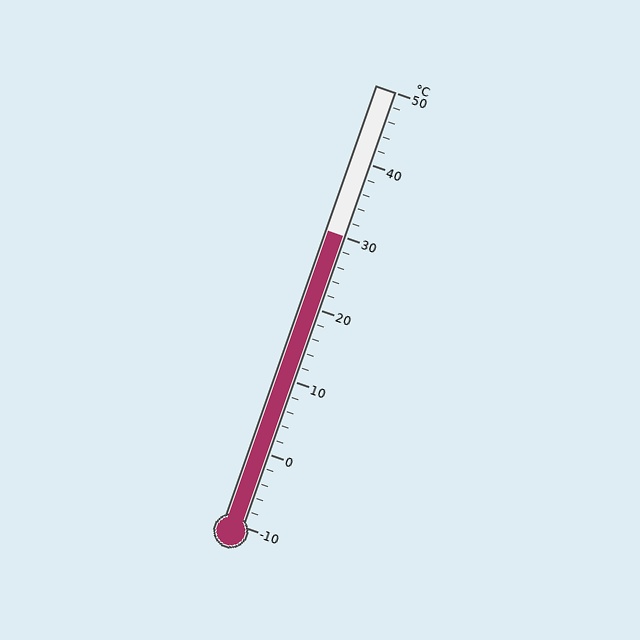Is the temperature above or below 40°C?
The temperature is below 40°C.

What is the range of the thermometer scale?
The thermometer scale ranges from -10°C to 50°C.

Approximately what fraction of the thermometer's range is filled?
The thermometer is filled to approximately 65% of its range.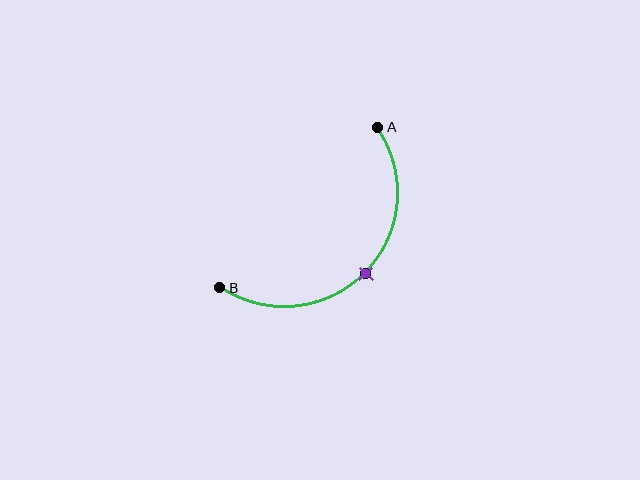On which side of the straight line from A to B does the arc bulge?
The arc bulges below and to the right of the straight line connecting A and B.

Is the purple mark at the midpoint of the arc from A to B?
Yes. The purple mark lies on the arc at equal arc-length from both A and B — it is the arc midpoint.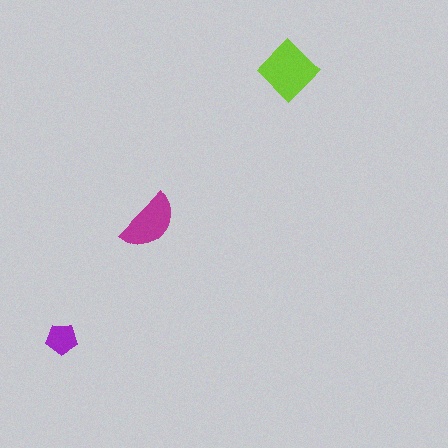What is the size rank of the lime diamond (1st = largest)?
1st.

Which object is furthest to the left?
The purple pentagon is leftmost.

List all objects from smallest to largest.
The purple pentagon, the magenta semicircle, the lime diamond.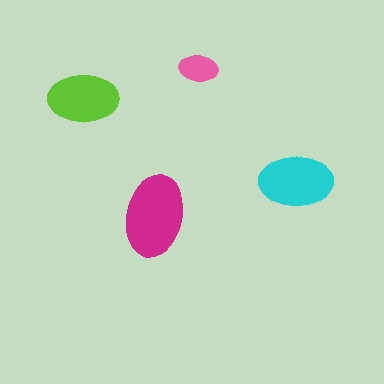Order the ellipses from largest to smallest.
the magenta one, the cyan one, the lime one, the pink one.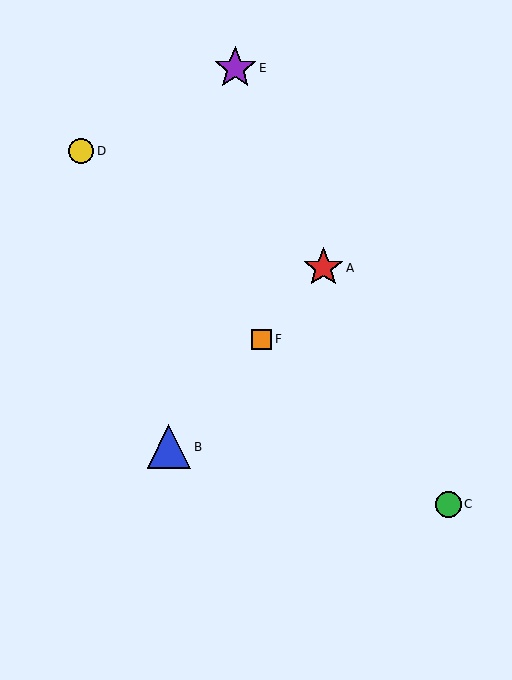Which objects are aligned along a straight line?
Objects A, B, F are aligned along a straight line.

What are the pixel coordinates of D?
Object D is at (81, 151).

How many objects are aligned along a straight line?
3 objects (A, B, F) are aligned along a straight line.